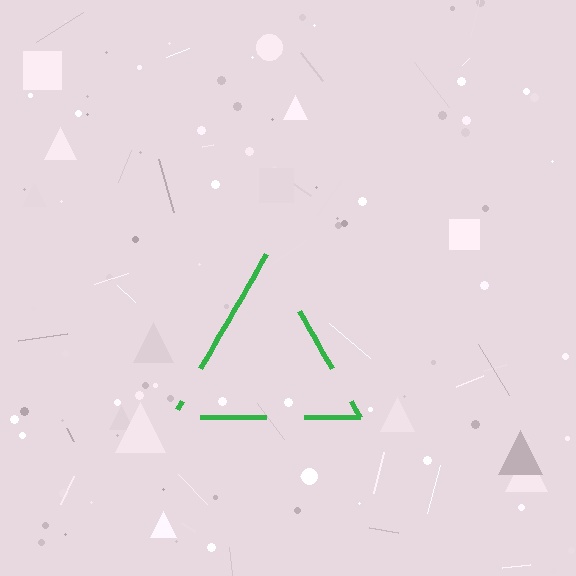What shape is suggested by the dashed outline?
The dashed outline suggests a triangle.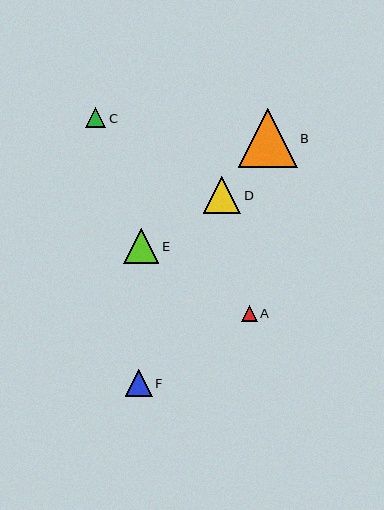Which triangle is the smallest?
Triangle A is the smallest with a size of approximately 16 pixels.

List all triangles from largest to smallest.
From largest to smallest: B, D, E, F, C, A.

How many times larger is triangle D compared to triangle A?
Triangle D is approximately 2.3 times the size of triangle A.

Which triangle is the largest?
Triangle B is the largest with a size of approximately 59 pixels.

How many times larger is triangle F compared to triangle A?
Triangle F is approximately 1.7 times the size of triangle A.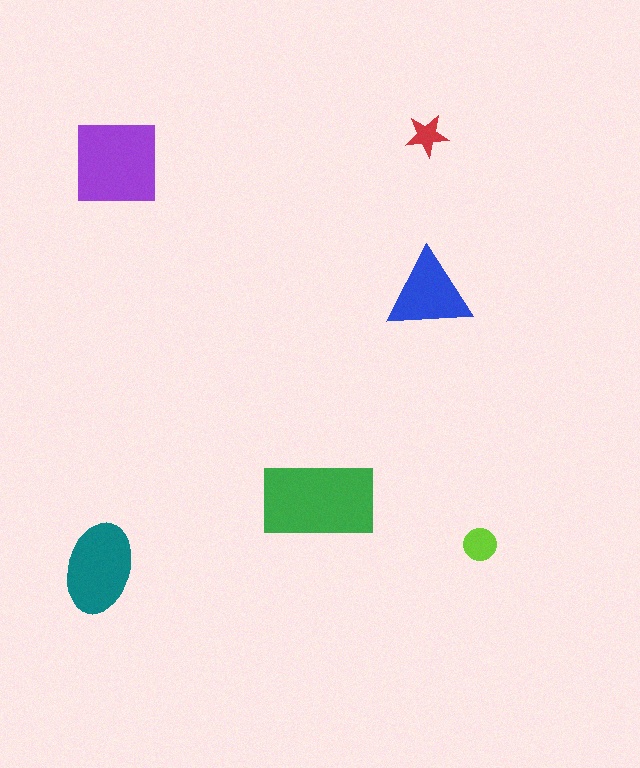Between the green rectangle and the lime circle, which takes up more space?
The green rectangle.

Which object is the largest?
The green rectangle.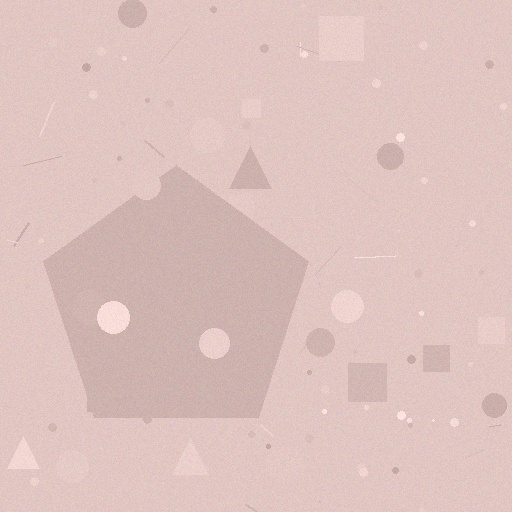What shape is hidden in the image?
A pentagon is hidden in the image.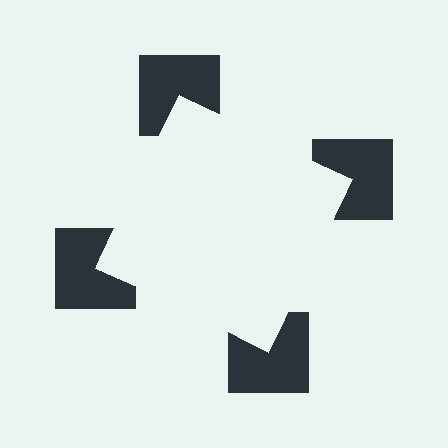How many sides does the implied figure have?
4 sides.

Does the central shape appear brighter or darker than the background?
It typically appears slightly brighter than the background, even though no actual brightness change is drawn.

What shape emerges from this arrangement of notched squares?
An illusory square — its edges are inferred from the aligned wedge cuts in the notched squares, not physically drawn.